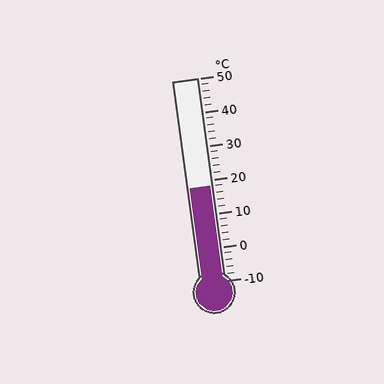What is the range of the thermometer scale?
The thermometer scale ranges from -10°C to 50°C.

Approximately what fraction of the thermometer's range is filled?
The thermometer is filled to approximately 45% of its range.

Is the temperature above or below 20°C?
The temperature is below 20°C.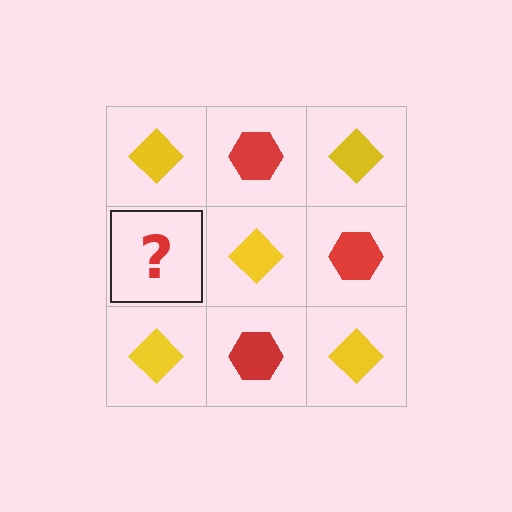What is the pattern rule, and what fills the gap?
The rule is that it alternates yellow diamond and red hexagon in a checkerboard pattern. The gap should be filled with a red hexagon.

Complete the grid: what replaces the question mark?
The question mark should be replaced with a red hexagon.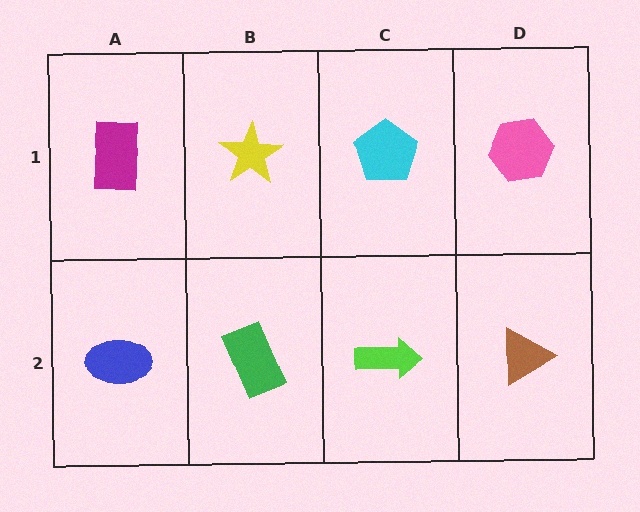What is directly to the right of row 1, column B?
A cyan pentagon.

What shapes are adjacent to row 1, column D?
A brown triangle (row 2, column D), a cyan pentagon (row 1, column C).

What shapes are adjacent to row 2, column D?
A pink hexagon (row 1, column D), a lime arrow (row 2, column C).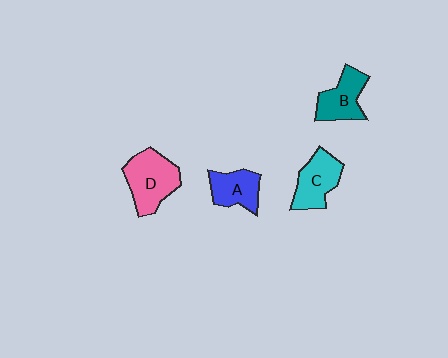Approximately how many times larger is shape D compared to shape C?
Approximately 1.3 times.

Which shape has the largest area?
Shape D (pink).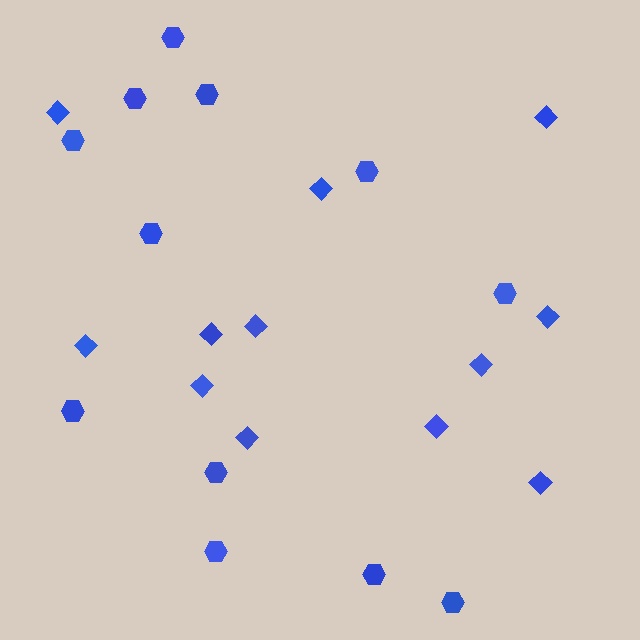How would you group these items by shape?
There are 2 groups: one group of diamonds (12) and one group of hexagons (12).